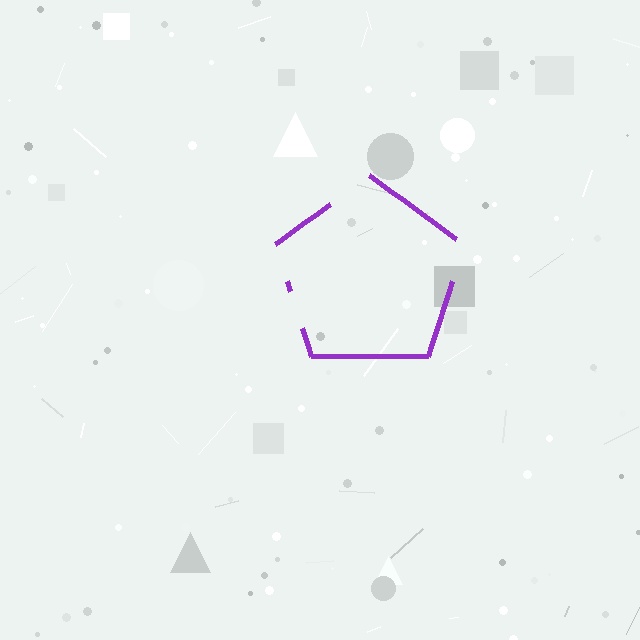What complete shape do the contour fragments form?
The contour fragments form a pentagon.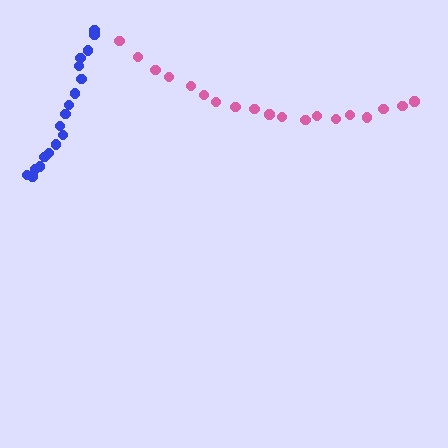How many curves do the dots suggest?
There are 2 distinct paths.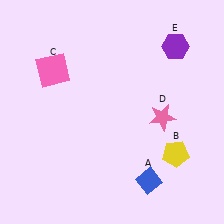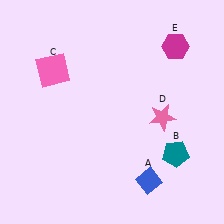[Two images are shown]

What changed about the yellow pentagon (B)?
In Image 1, B is yellow. In Image 2, it changed to teal.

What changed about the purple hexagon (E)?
In Image 1, E is purple. In Image 2, it changed to magenta.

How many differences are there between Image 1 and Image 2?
There are 2 differences between the two images.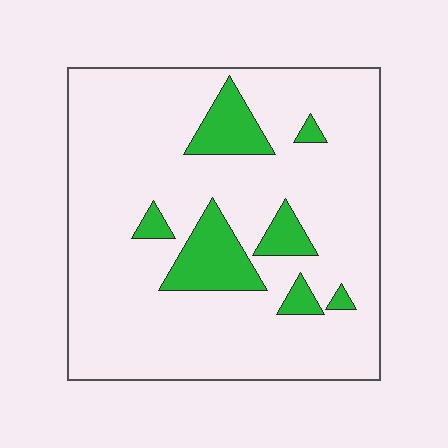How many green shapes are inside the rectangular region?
7.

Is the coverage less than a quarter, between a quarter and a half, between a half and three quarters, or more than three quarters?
Less than a quarter.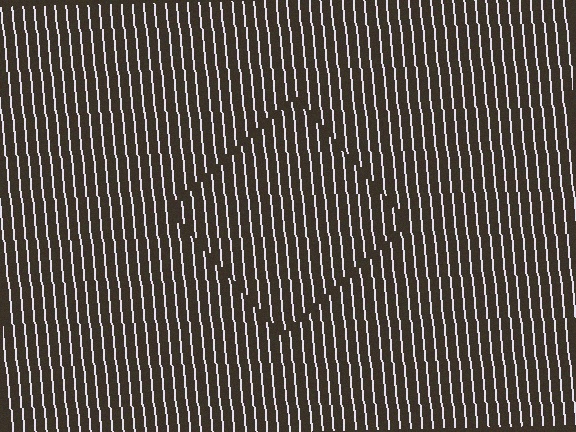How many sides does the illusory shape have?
4 sides — the line-ends trace a square.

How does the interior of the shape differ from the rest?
The interior of the shape contains the same grating, shifted by half a period — the contour is defined by the phase discontinuity where line-ends from the inner and outer gratings abut.